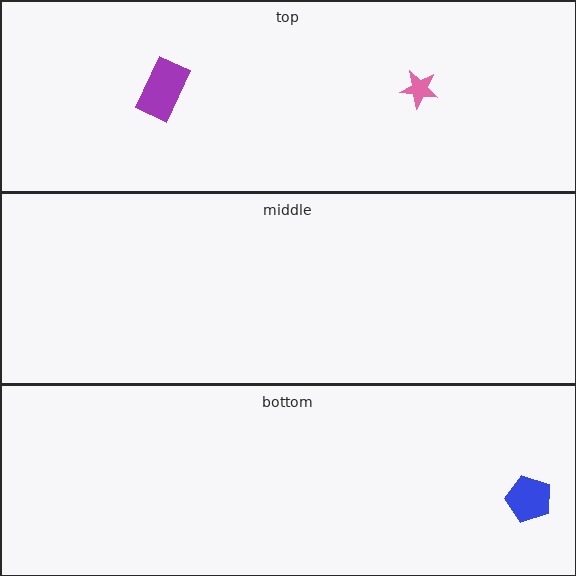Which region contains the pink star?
The top region.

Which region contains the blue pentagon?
The bottom region.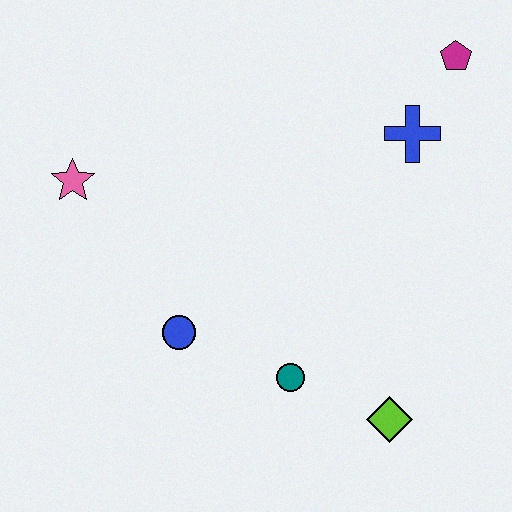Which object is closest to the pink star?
The blue circle is closest to the pink star.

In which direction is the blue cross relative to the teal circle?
The blue cross is above the teal circle.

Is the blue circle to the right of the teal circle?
No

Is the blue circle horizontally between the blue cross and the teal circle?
No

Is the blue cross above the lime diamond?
Yes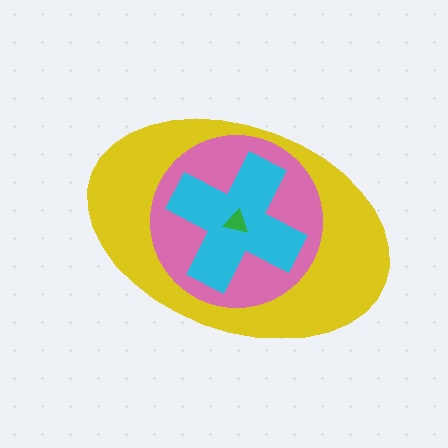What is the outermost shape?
The yellow ellipse.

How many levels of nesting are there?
4.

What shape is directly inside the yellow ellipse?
The pink circle.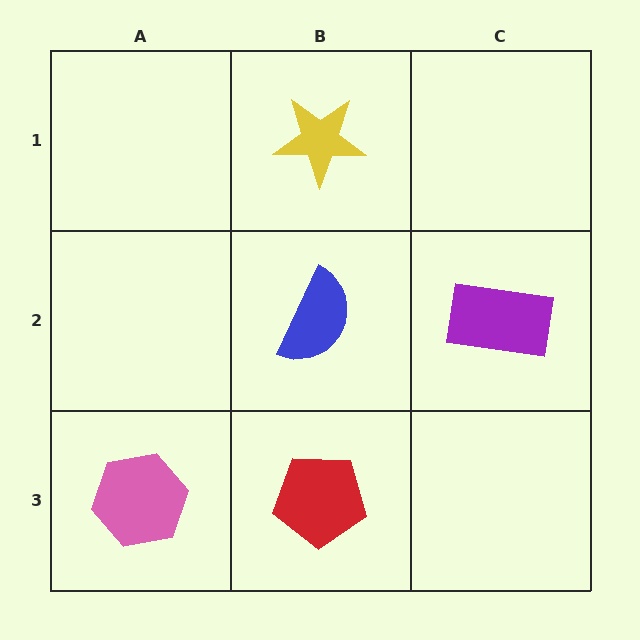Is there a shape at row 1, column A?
No, that cell is empty.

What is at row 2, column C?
A purple rectangle.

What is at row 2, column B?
A blue semicircle.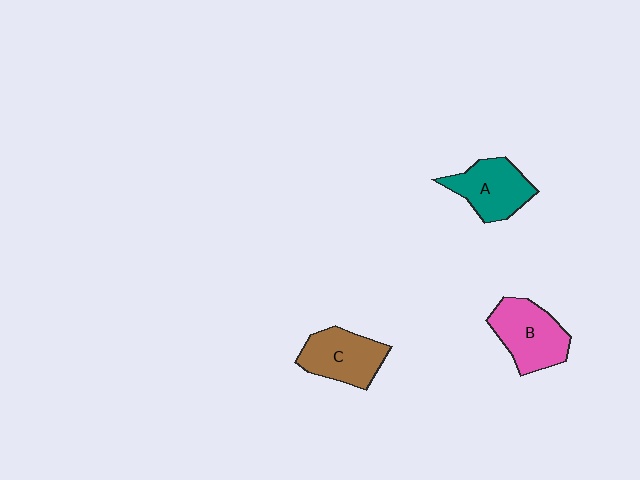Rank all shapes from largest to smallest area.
From largest to smallest: B (pink), C (brown), A (teal).